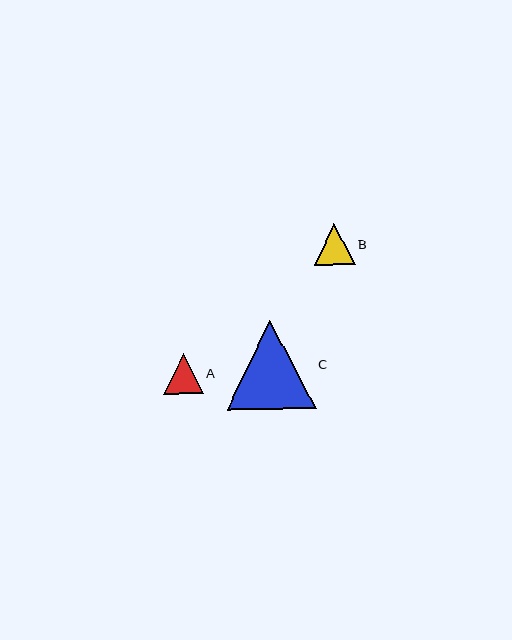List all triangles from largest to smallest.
From largest to smallest: C, B, A.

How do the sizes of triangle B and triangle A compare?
Triangle B and triangle A are approximately the same size.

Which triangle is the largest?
Triangle C is the largest with a size of approximately 89 pixels.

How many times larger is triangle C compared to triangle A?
Triangle C is approximately 2.2 times the size of triangle A.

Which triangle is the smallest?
Triangle A is the smallest with a size of approximately 40 pixels.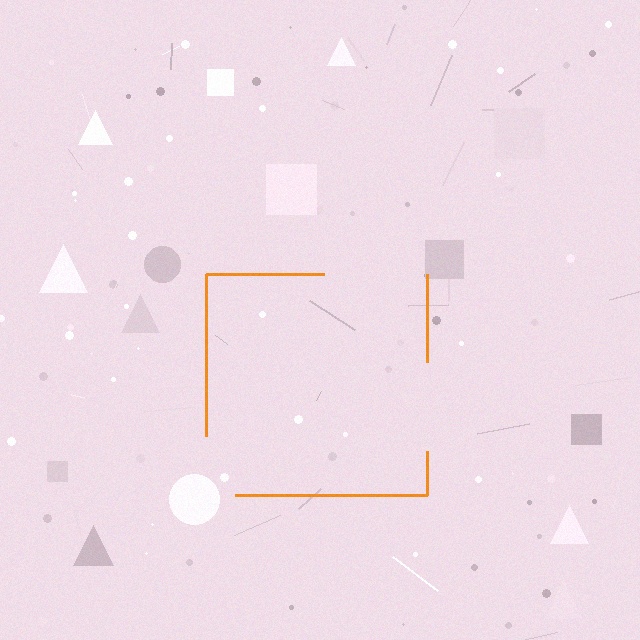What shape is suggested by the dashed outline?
The dashed outline suggests a square.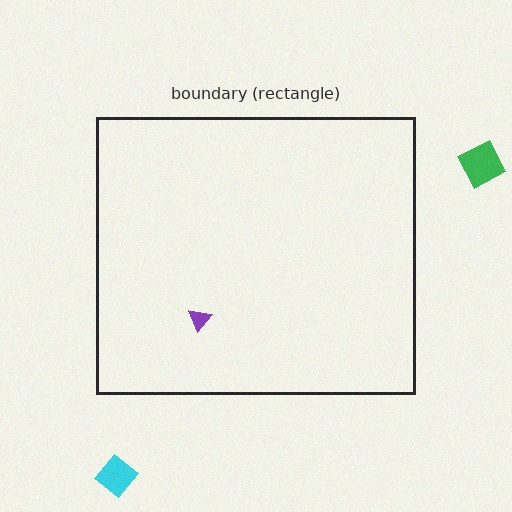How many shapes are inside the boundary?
1 inside, 2 outside.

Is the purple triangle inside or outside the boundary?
Inside.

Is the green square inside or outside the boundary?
Outside.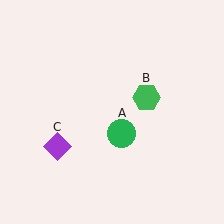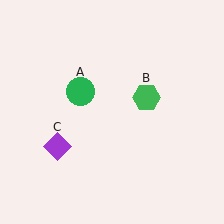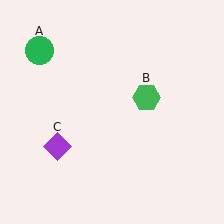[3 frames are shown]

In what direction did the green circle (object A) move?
The green circle (object A) moved up and to the left.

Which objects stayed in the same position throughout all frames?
Green hexagon (object B) and purple diamond (object C) remained stationary.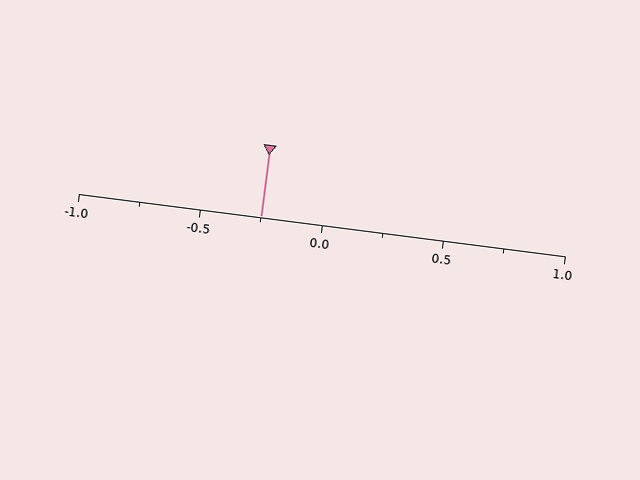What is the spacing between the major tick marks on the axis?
The major ticks are spaced 0.5 apart.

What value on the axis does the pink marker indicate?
The marker indicates approximately -0.25.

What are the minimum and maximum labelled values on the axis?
The axis runs from -1.0 to 1.0.